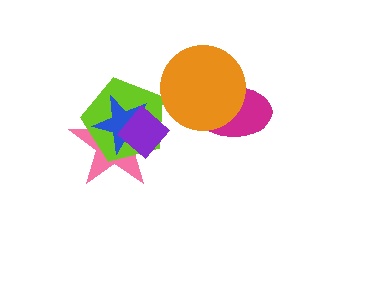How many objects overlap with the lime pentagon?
3 objects overlap with the lime pentagon.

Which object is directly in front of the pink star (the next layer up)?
The lime pentagon is directly in front of the pink star.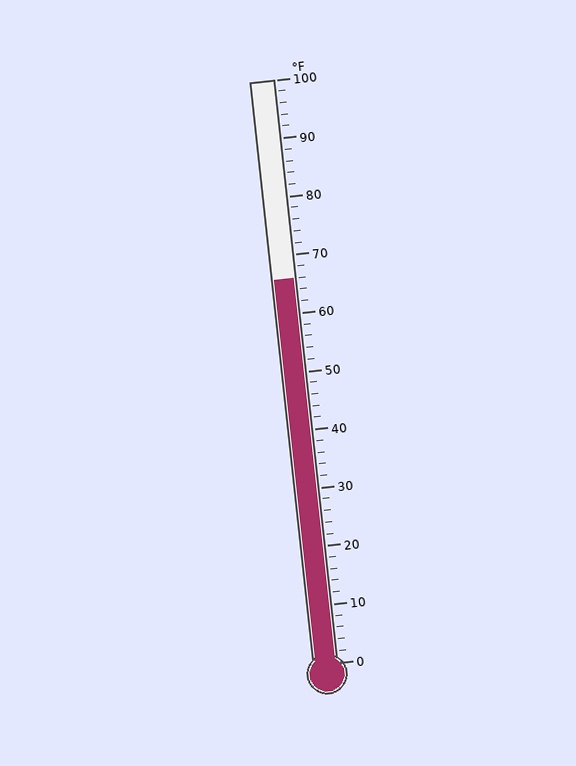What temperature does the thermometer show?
The thermometer shows approximately 66°F.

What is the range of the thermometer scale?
The thermometer scale ranges from 0°F to 100°F.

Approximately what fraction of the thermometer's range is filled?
The thermometer is filled to approximately 65% of its range.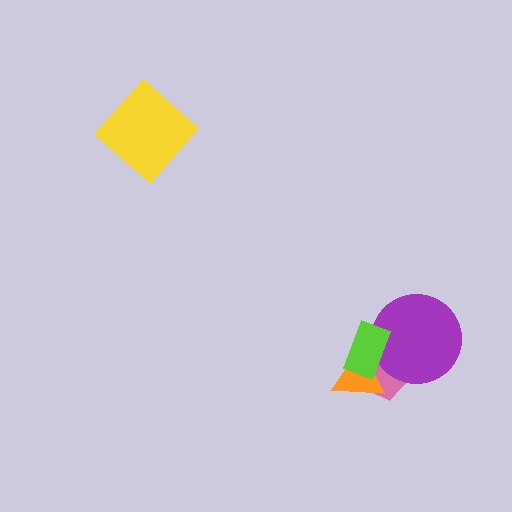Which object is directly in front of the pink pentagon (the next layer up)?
The orange triangle is directly in front of the pink pentagon.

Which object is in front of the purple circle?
The lime rectangle is in front of the purple circle.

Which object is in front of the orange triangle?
The lime rectangle is in front of the orange triangle.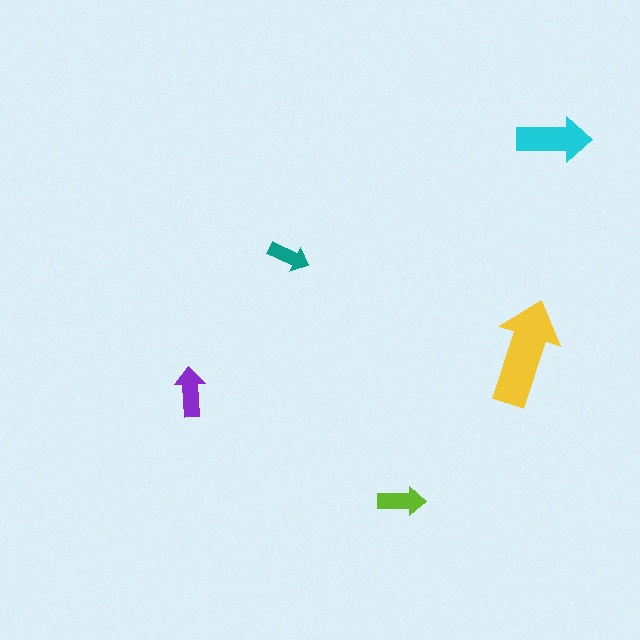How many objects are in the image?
There are 5 objects in the image.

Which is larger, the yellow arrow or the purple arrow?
The yellow one.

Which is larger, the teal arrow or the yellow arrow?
The yellow one.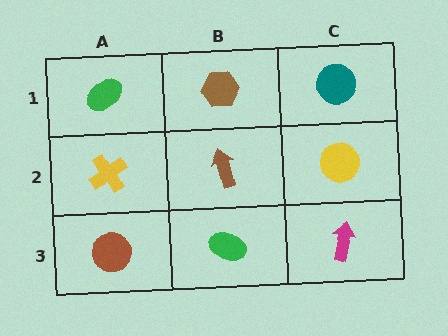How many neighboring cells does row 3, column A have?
2.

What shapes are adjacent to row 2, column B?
A brown hexagon (row 1, column B), a green ellipse (row 3, column B), a yellow cross (row 2, column A), a yellow circle (row 2, column C).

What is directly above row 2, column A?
A green ellipse.